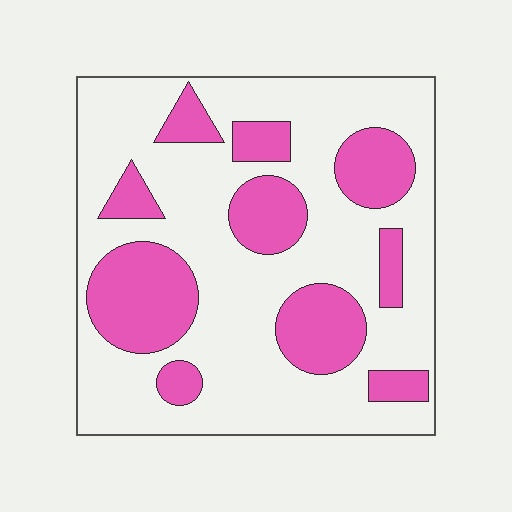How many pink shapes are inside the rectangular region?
10.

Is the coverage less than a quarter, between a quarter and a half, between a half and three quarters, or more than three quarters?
Between a quarter and a half.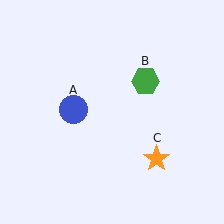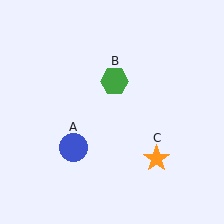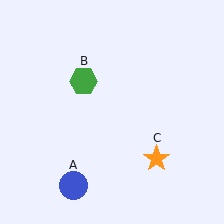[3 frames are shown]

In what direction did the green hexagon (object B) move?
The green hexagon (object B) moved left.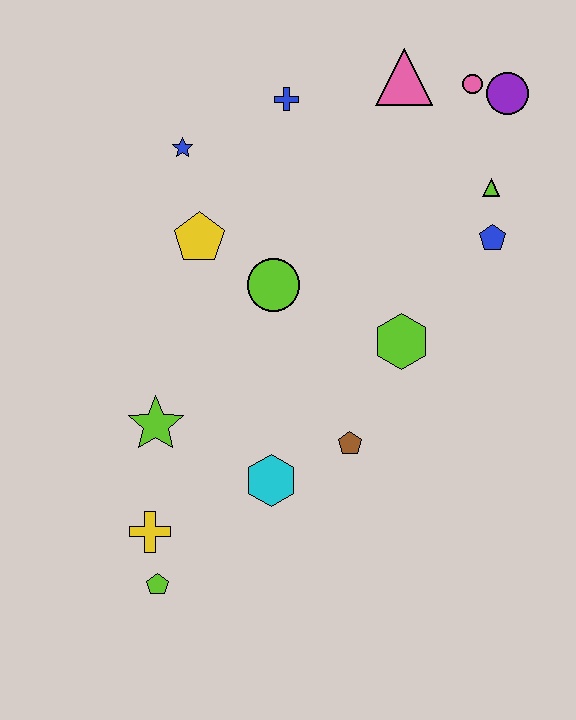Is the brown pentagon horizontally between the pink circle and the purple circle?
No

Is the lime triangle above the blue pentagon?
Yes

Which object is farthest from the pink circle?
The lime pentagon is farthest from the pink circle.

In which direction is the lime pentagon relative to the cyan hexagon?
The lime pentagon is to the left of the cyan hexagon.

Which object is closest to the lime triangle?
The blue pentagon is closest to the lime triangle.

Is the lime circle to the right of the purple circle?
No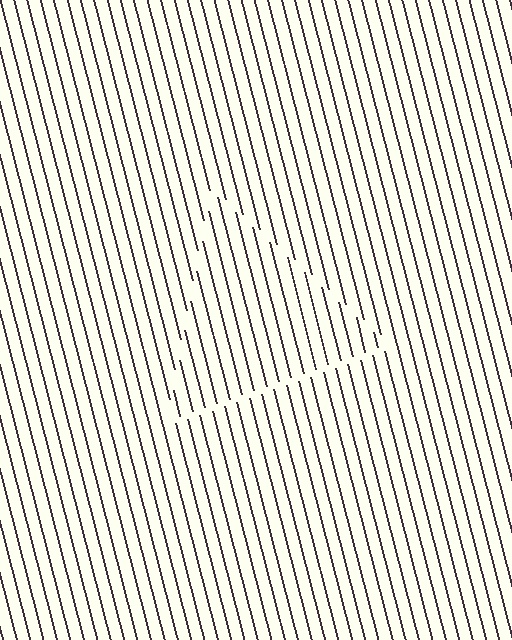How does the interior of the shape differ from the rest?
The interior of the shape contains the same grating, shifted by half a period — the contour is defined by the phase discontinuity where line-ends from the inner and outer gratings abut.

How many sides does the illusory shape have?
3 sides — the line-ends trace a triangle.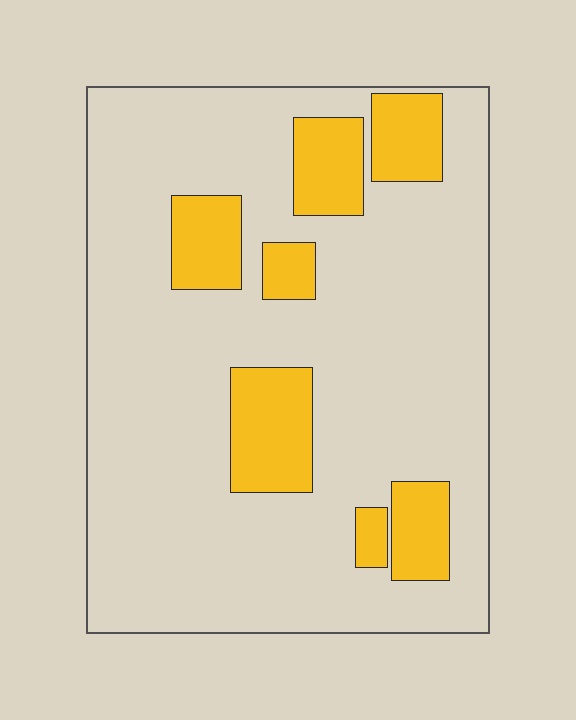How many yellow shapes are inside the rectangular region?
7.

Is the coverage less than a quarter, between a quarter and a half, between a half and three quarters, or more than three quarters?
Less than a quarter.